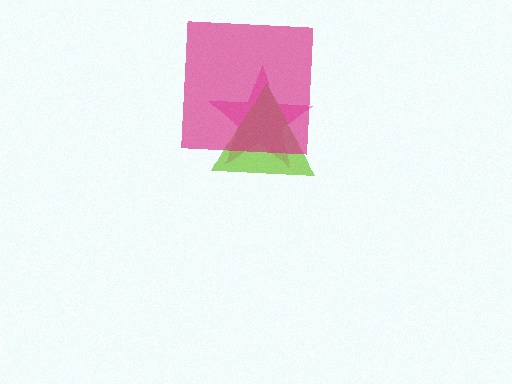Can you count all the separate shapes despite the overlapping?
Yes, there are 3 separate shapes.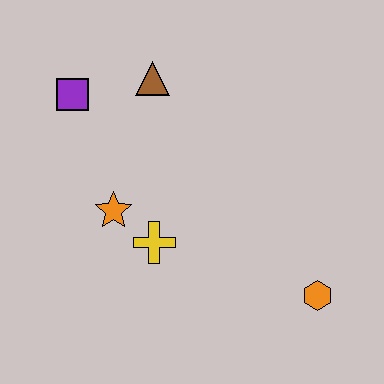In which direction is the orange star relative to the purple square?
The orange star is below the purple square.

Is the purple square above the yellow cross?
Yes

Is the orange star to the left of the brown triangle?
Yes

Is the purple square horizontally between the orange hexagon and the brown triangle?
No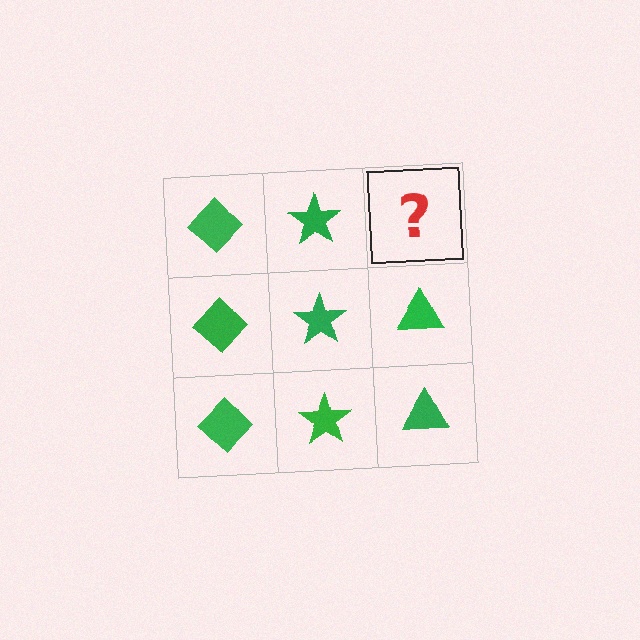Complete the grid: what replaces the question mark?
The question mark should be replaced with a green triangle.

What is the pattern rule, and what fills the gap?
The rule is that each column has a consistent shape. The gap should be filled with a green triangle.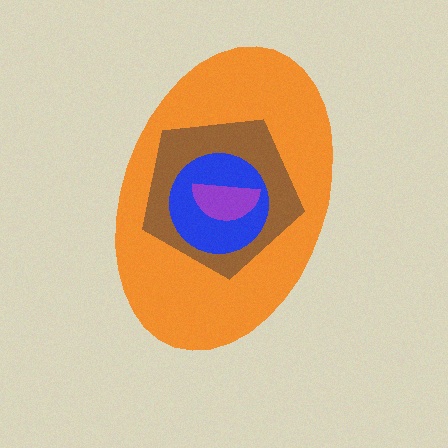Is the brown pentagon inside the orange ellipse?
Yes.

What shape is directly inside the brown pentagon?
The blue circle.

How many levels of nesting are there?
4.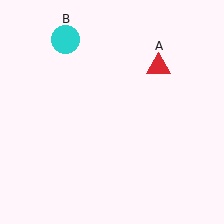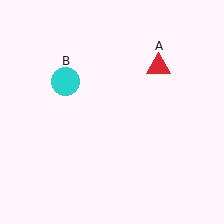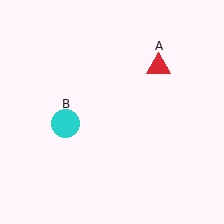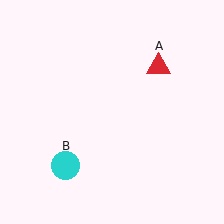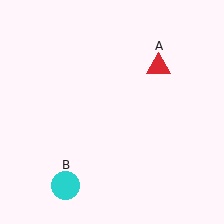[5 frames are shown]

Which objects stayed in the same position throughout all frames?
Red triangle (object A) remained stationary.